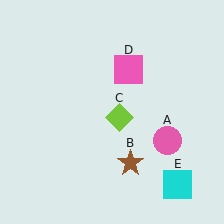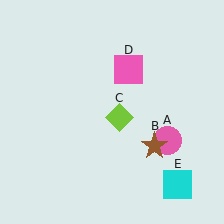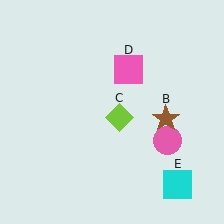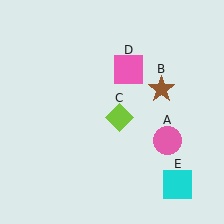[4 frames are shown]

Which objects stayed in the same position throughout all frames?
Pink circle (object A) and lime diamond (object C) and pink square (object D) and cyan square (object E) remained stationary.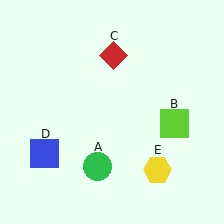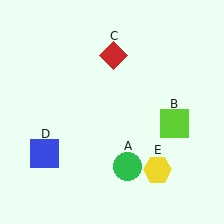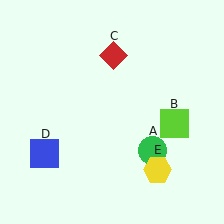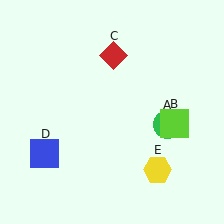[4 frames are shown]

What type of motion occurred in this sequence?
The green circle (object A) rotated counterclockwise around the center of the scene.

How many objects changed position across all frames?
1 object changed position: green circle (object A).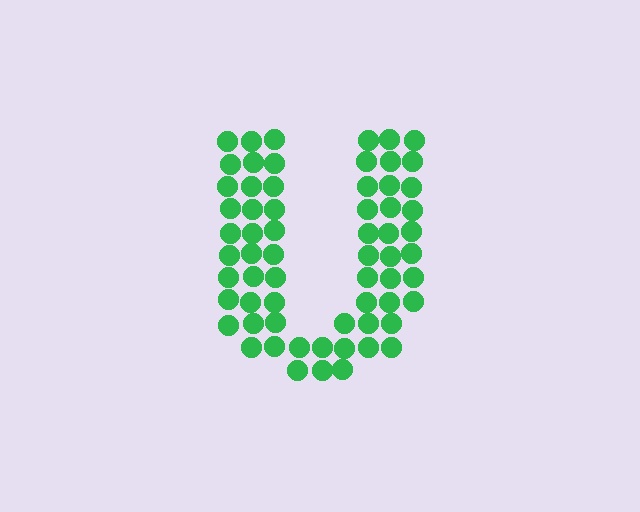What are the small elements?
The small elements are circles.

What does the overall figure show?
The overall figure shows the letter U.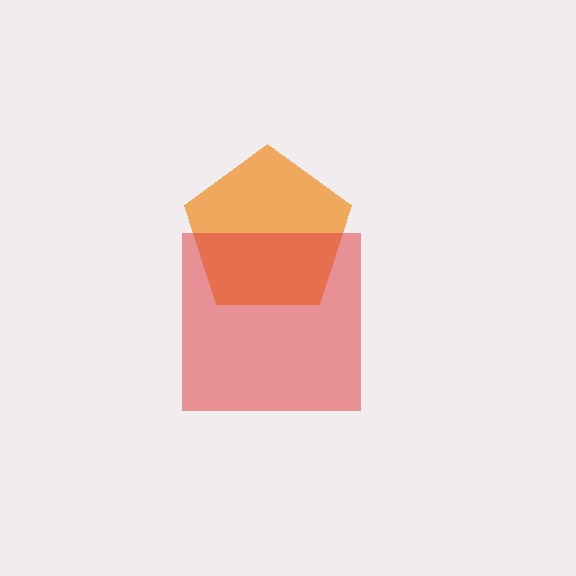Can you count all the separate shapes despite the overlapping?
Yes, there are 2 separate shapes.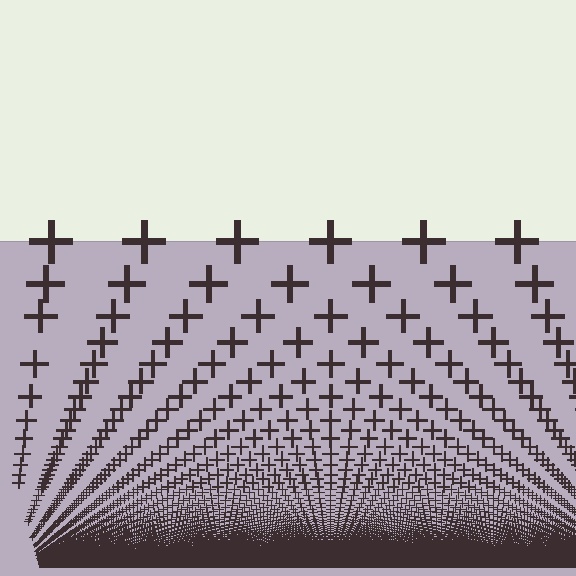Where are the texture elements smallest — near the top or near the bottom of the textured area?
Near the bottom.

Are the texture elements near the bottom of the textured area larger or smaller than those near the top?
Smaller. The gradient is inverted — elements near the bottom are smaller and denser.